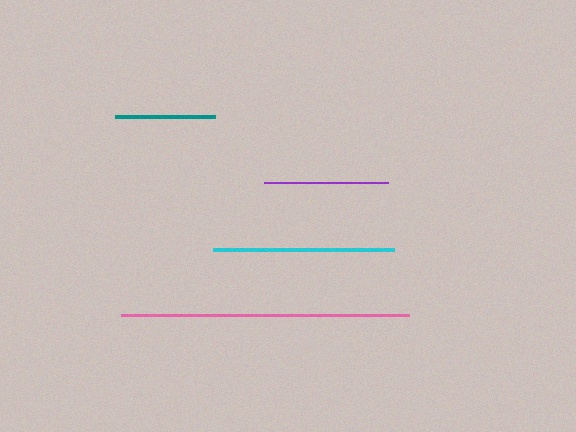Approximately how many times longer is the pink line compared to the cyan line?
The pink line is approximately 1.6 times the length of the cyan line.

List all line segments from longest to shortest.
From longest to shortest: pink, cyan, purple, teal.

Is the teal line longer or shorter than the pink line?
The pink line is longer than the teal line.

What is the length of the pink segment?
The pink segment is approximately 288 pixels long.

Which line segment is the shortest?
The teal line is the shortest at approximately 99 pixels.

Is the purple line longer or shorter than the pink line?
The pink line is longer than the purple line.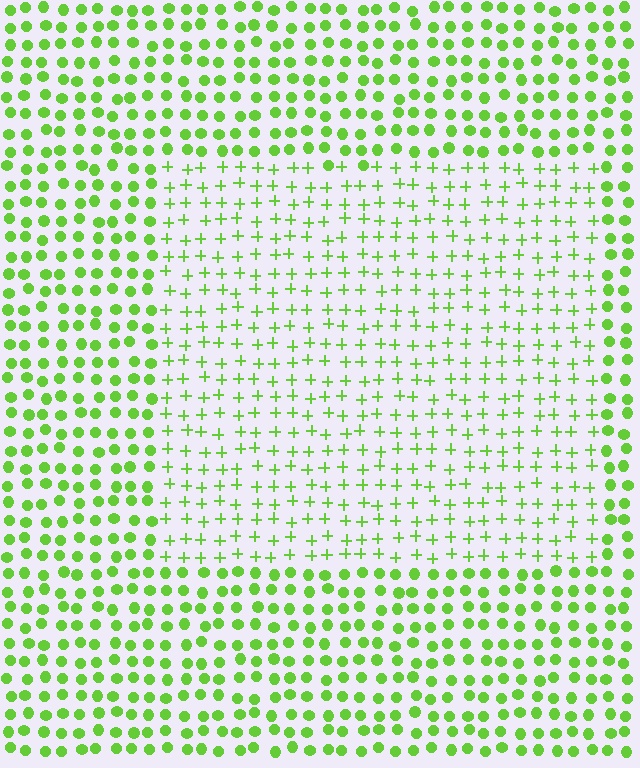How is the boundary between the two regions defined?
The boundary is defined by a change in element shape: plus signs inside vs. circles outside. All elements share the same color and spacing.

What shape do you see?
I see a rectangle.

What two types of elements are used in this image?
The image uses plus signs inside the rectangle region and circles outside it.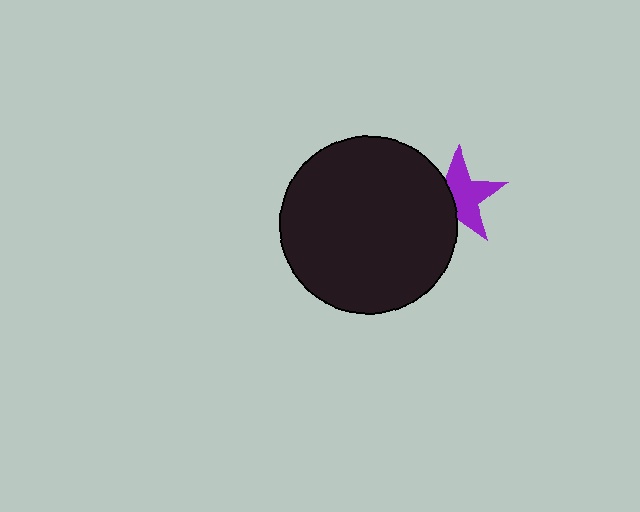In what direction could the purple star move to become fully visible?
The purple star could move right. That would shift it out from behind the black circle entirely.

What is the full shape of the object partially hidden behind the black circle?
The partially hidden object is a purple star.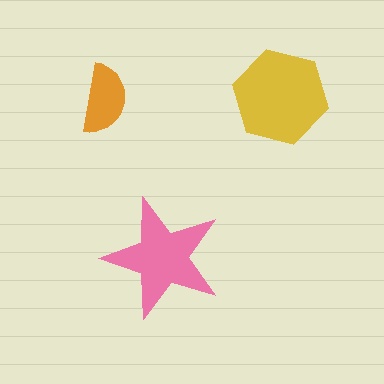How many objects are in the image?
There are 3 objects in the image.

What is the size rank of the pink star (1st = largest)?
2nd.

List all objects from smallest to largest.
The orange semicircle, the pink star, the yellow hexagon.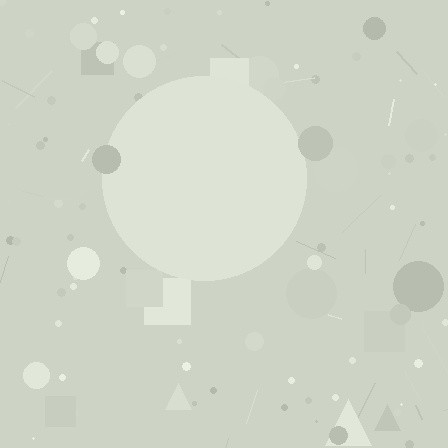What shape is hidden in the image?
A circle is hidden in the image.